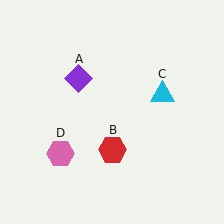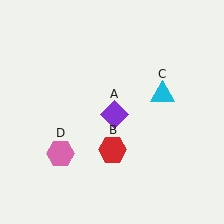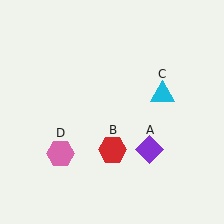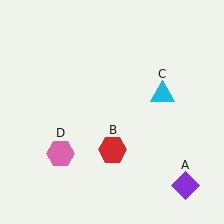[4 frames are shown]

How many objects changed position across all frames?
1 object changed position: purple diamond (object A).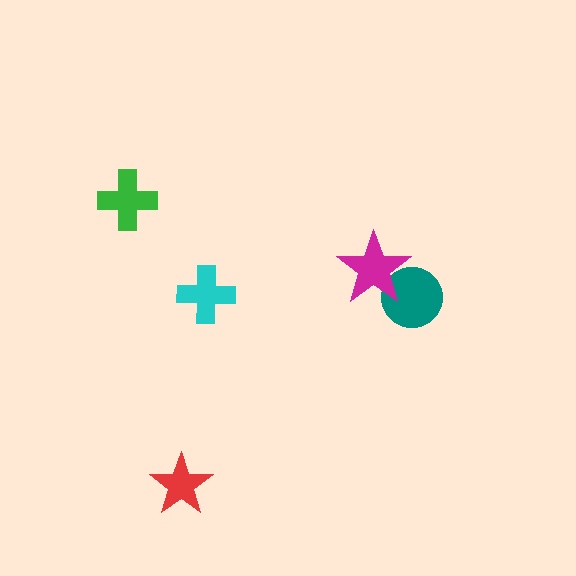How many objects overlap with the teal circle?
1 object overlaps with the teal circle.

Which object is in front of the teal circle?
The magenta star is in front of the teal circle.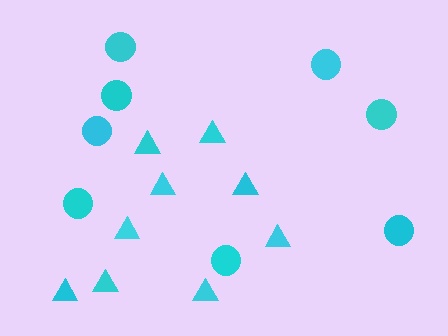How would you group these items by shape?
There are 2 groups: one group of circles (8) and one group of triangles (9).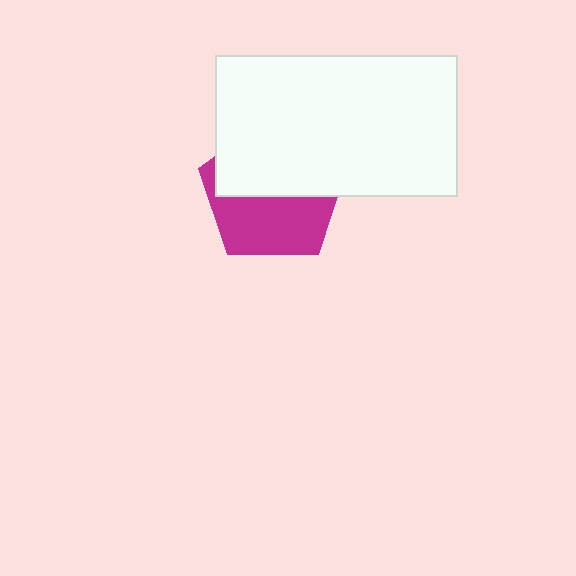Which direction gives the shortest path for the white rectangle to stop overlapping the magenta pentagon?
Moving up gives the shortest separation.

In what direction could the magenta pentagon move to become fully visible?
The magenta pentagon could move down. That would shift it out from behind the white rectangle entirely.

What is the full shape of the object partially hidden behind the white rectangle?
The partially hidden object is a magenta pentagon.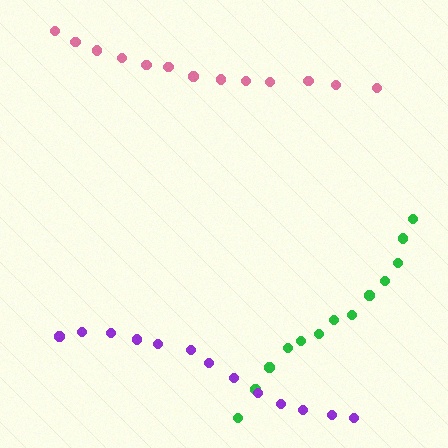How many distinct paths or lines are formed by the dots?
There are 3 distinct paths.